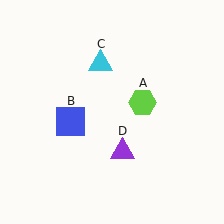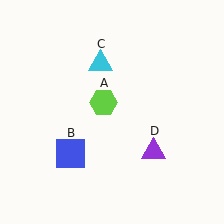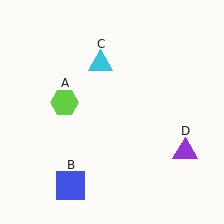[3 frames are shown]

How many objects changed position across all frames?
3 objects changed position: lime hexagon (object A), blue square (object B), purple triangle (object D).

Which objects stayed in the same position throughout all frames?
Cyan triangle (object C) remained stationary.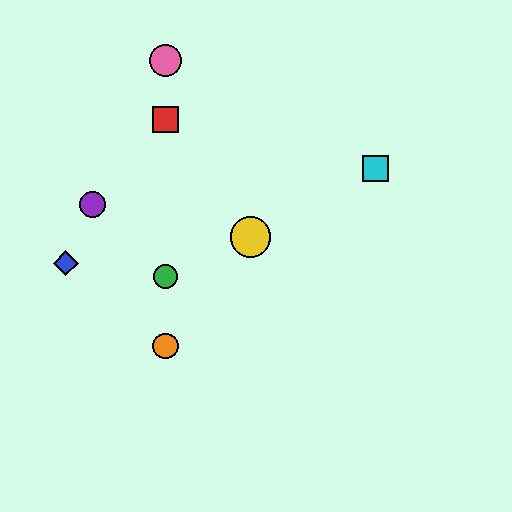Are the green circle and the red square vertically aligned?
Yes, both are at x≈165.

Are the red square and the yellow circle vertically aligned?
No, the red square is at x≈165 and the yellow circle is at x≈250.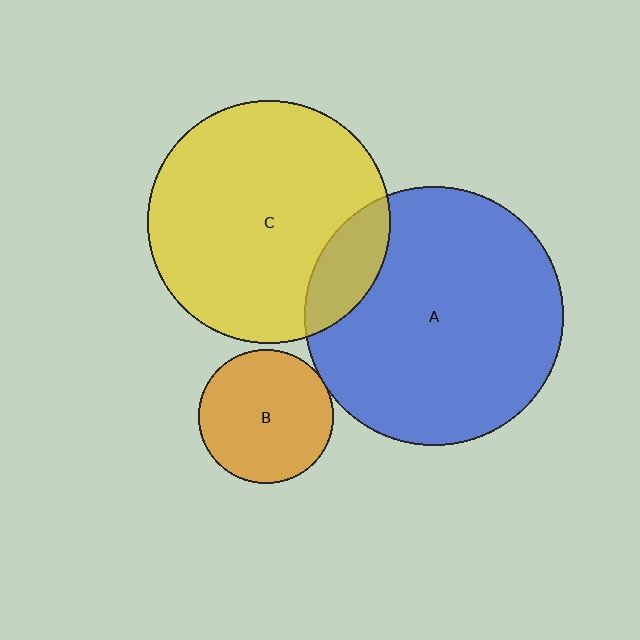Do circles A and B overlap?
Yes.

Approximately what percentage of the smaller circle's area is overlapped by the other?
Approximately 5%.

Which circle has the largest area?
Circle A (blue).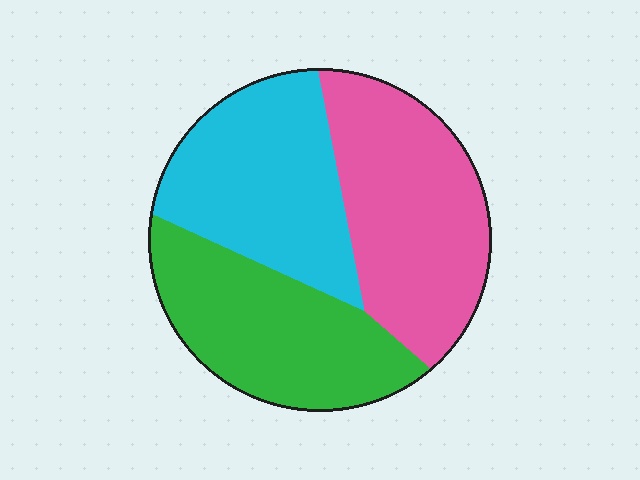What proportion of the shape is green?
Green covers around 30% of the shape.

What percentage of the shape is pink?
Pink covers around 35% of the shape.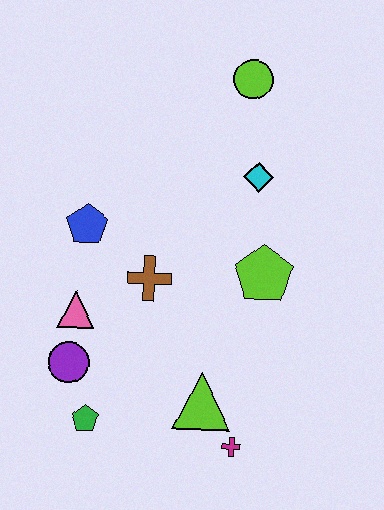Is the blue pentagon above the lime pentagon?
Yes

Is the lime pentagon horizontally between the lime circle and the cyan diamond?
No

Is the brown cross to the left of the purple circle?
No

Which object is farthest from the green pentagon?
The lime circle is farthest from the green pentagon.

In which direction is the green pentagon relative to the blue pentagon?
The green pentagon is below the blue pentagon.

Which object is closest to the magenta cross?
The lime triangle is closest to the magenta cross.